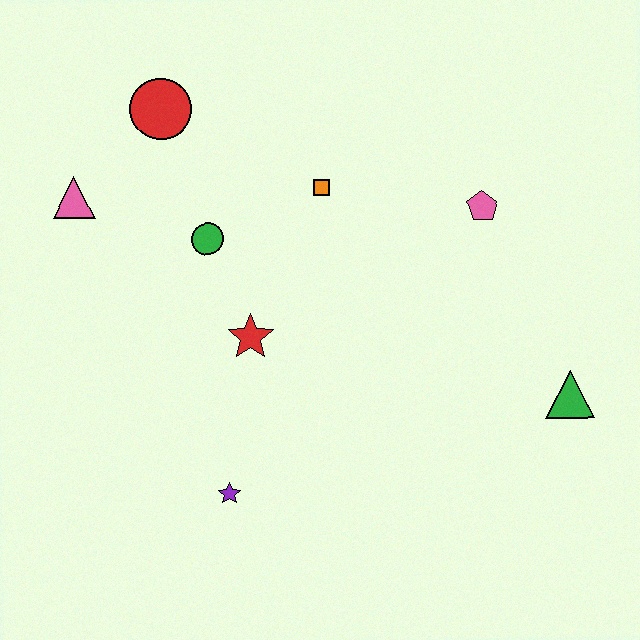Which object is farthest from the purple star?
The red circle is farthest from the purple star.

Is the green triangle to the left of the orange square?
No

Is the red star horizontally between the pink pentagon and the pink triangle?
Yes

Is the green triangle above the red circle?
No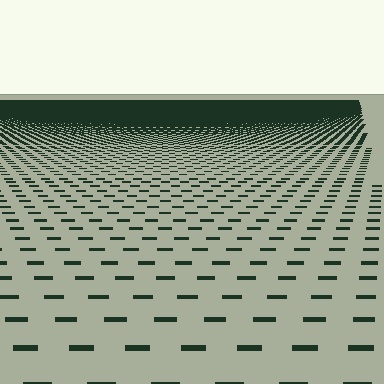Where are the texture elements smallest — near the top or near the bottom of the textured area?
Near the top.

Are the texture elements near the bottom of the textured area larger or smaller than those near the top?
Larger. Near the bottom, elements are closer to the viewer and appear at a bigger on-screen size.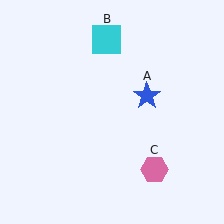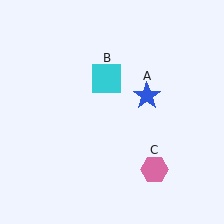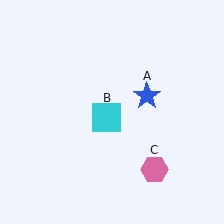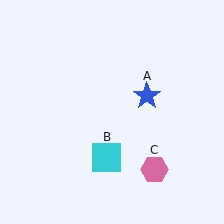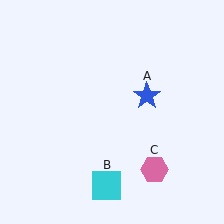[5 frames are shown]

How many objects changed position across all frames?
1 object changed position: cyan square (object B).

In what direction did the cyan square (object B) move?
The cyan square (object B) moved down.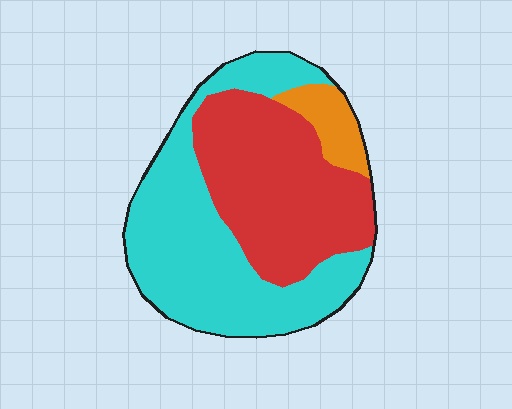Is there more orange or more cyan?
Cyan.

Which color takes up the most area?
Cyan, at roughly 50%.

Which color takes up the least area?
Orange, at roughly 10%.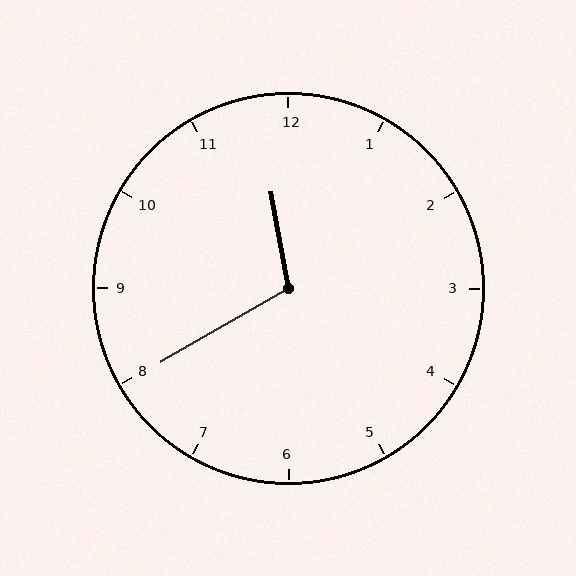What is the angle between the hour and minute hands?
Approximately 110 degrees.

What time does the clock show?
11:40.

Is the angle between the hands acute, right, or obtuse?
It is obtuse.